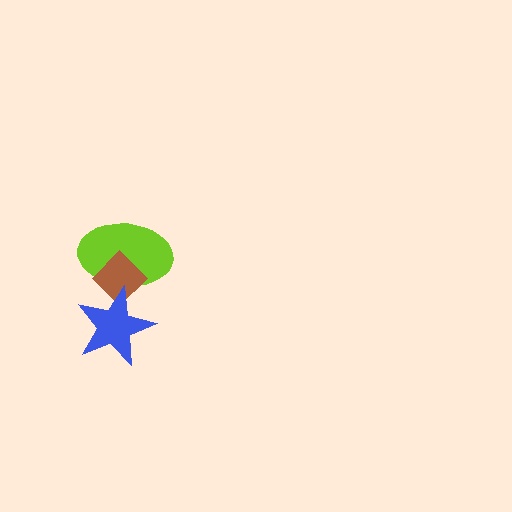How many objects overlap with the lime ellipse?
2 objects overlap with the lime ellipse.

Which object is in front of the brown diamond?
The blue star is in front of the brown diamond.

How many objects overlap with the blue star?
2 objects overlap with the blue star.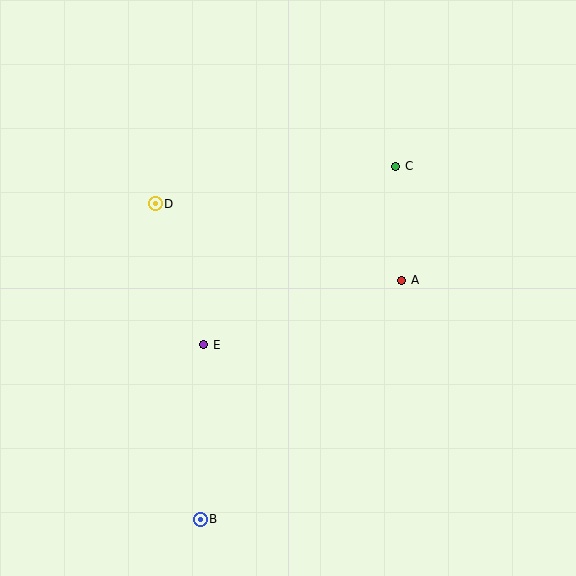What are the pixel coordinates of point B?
Point B is at (200, 519).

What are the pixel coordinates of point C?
Point C is at (396, 166).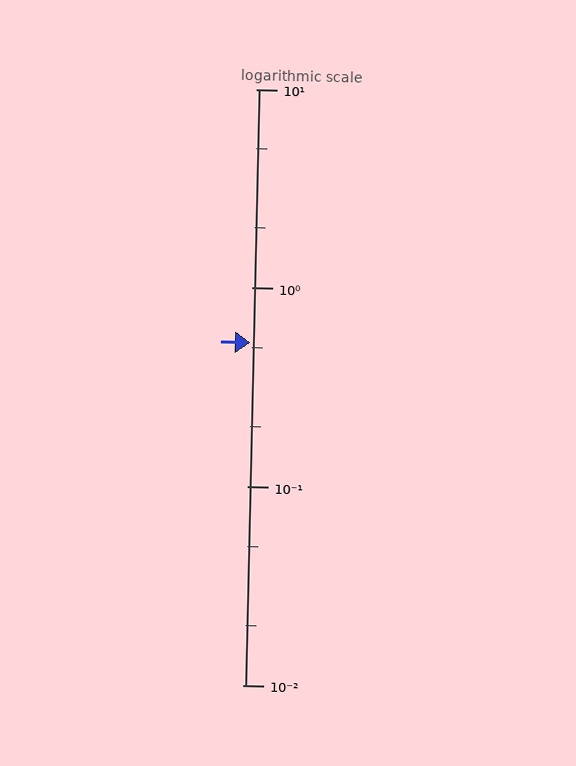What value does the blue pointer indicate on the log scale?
The pointer indicates approximately 0.53.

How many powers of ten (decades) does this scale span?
The scale spans 3 decades, from 0.01 to 10.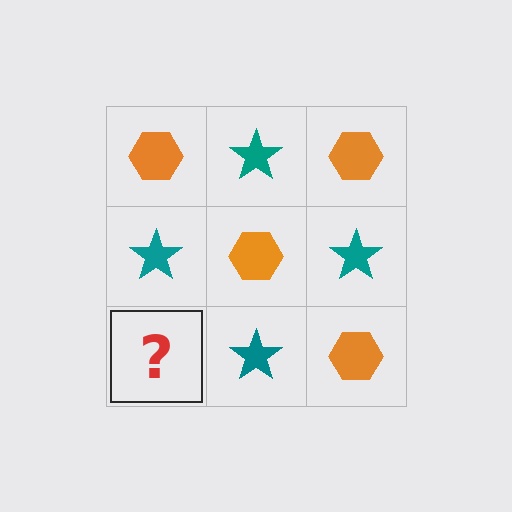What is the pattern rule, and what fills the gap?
The rule is that it alternates orange hexagon and teal star in a checkerboard pattern. The gap should be filled with an orange hexagon.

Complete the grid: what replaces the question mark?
The question mark should be replaced with an orange hexagon.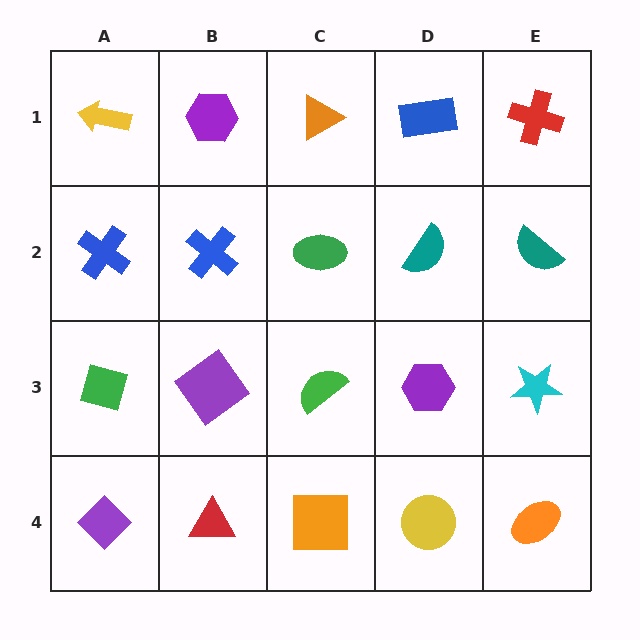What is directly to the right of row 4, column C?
A yellow circle.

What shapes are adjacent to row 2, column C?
An orange triangle (row 1, column C), a green semicircle (row 3, column C), a blue cross (row 2, column B), a teal semicircle (row 2, column D).